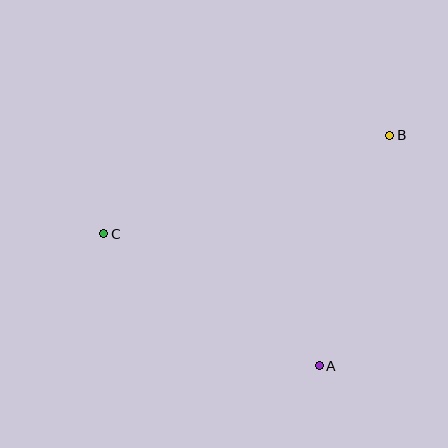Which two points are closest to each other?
Points A and B are closest to each other.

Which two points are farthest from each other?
Points B and C are farthest from each other.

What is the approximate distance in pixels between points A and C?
The distance between A and C is approximately 253 pixels.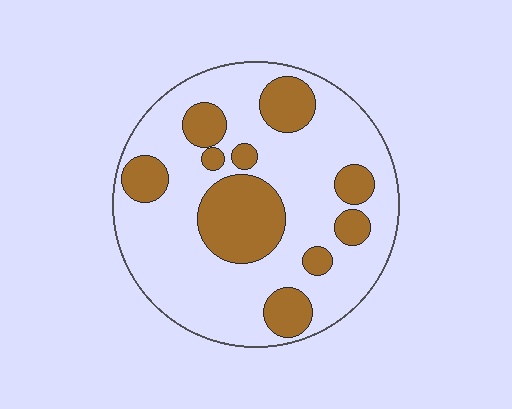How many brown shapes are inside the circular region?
10.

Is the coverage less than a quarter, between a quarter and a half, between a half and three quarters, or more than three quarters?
Between a quarter and a half.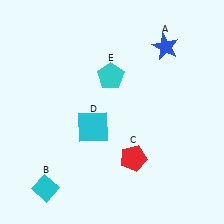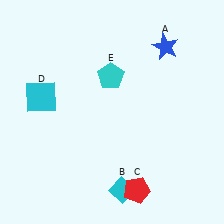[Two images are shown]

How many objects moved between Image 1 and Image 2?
3 objects moved between the two images.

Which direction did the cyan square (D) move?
The cyan square (D) moved left.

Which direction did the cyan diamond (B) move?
The cyan diamond (B) moved right.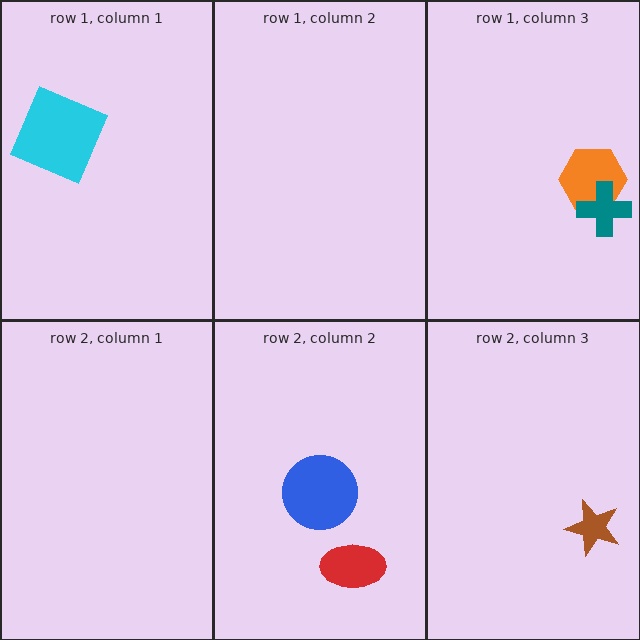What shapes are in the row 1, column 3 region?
The orange hexagon, the teal cross.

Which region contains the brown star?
The row 2, column 3 region.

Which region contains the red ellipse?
The row 2, column 2 region.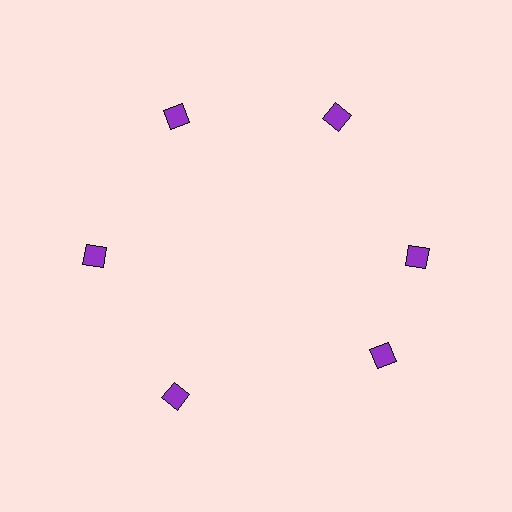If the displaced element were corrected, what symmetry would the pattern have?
It would have 6-fold rotational symmetry — the pattern would map onto itself every 60 degrees.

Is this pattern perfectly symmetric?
No. The 6 purple diamonds are arranged in a ring, but one element near the 5 o'clock position is rotated out of alignment along the ring, breaking the 6-fold rotational symmetry.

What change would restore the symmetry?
The symmetry would be restored by rotating it back into even spacing with its neighbors so that all 6 diamonds sit at equal angles and equal distance from the center.